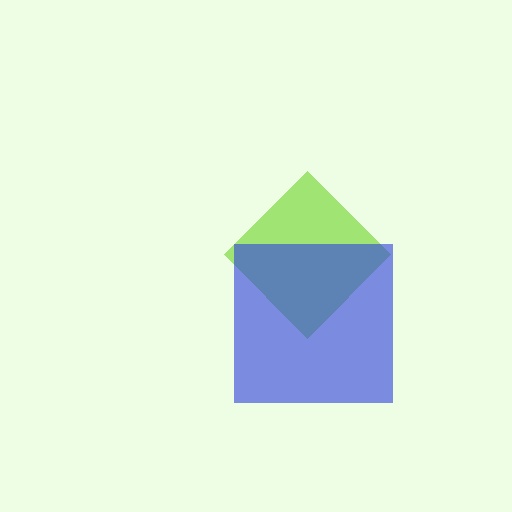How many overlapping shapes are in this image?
There are 2 overlapping shapes in the image.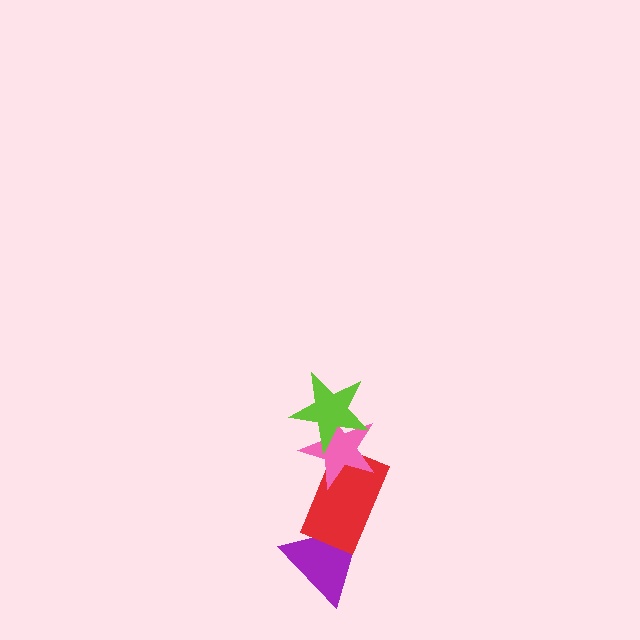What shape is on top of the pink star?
The lime star is on top of the pink star.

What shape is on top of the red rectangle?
The pink star is on top of the red rectangle.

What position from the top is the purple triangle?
The purple triangle is 4th from the top.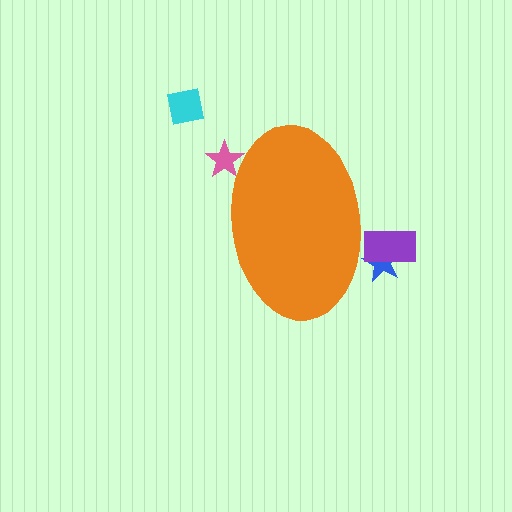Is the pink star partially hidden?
Yes, the pink star is partially hidden behind the orange ellipse.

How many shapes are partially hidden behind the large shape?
3 shapes are partially hidden.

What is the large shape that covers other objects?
An orange ellipse.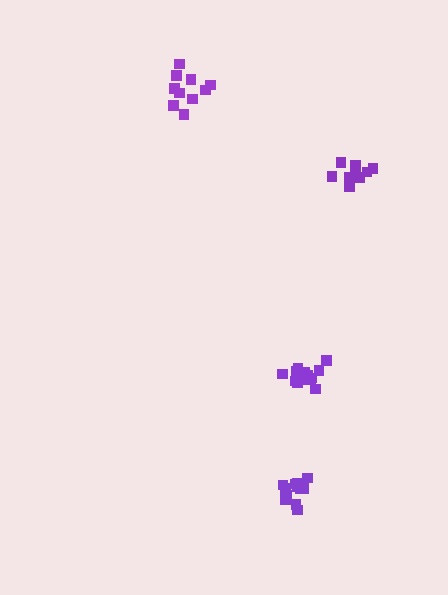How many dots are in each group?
Group 1: 13 dots, Group 2: 10 dots, Group 3: 14 dots, Group 4: 9 dots (46 total).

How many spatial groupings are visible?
There are 4 spatial groupings.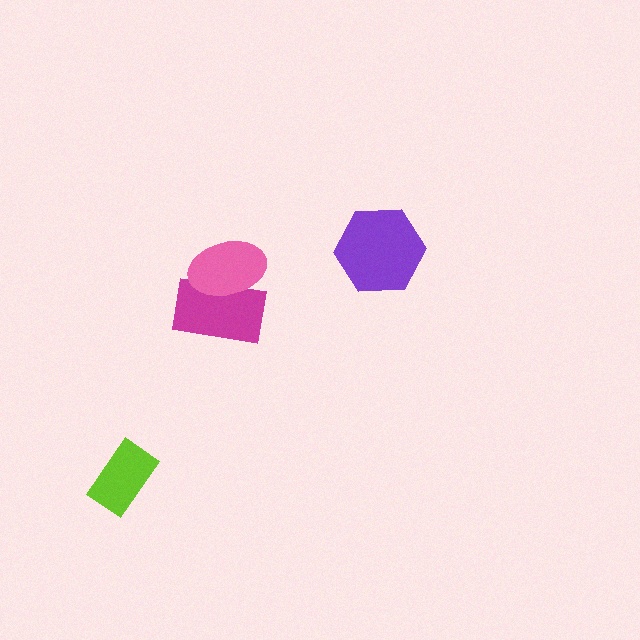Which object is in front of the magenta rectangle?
The pink ellipse is in front of the magenta rectangle.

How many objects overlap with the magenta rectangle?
1 object overlaps with the magenta rectangle.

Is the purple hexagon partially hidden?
No, no other shape covers it.